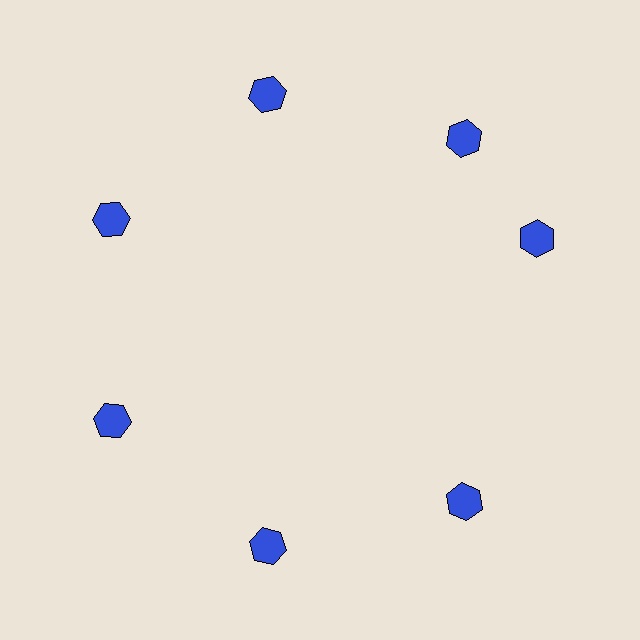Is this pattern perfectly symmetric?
No. The 7 blue hexagons are arranged in a ring, but one element near the 3 o'clock position is rotated out of alignment along the ring, breaking the 7-fold rotational symmetry.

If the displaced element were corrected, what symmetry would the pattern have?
It would have 7-fold rotational symmetry — the pattern would map onto itself every 51 degrees.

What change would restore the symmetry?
The symmetry would be restored by rotating it back into even spacing with its neighbors so that all 7 hexagons sit at equal angles and equal distance from the center.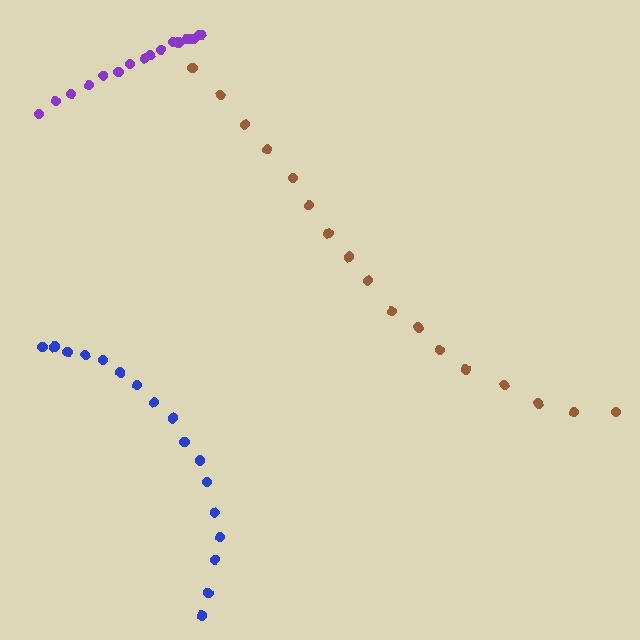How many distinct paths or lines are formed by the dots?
There are 3 distinct paths.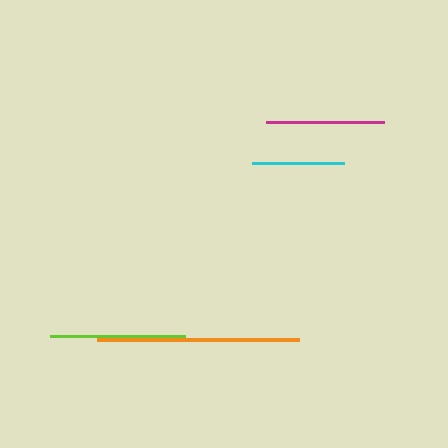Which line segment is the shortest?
The cyan line is the shortest at approximately 92 pixels.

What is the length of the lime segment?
The lime segment is approximately 136 pixels long.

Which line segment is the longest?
The orange line is the longest at approximately 201 pixels.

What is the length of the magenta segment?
The magenta segment is approximately 118 pixels long.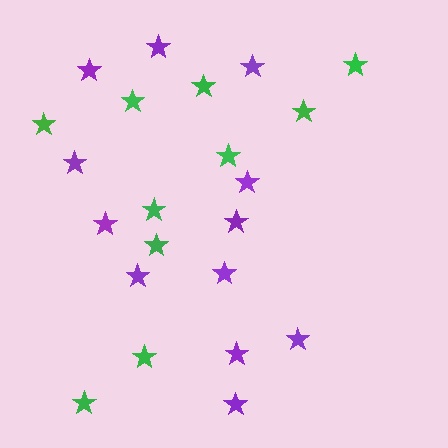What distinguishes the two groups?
There are 2 groups: one group of purple stars (12) and one group of green stars (10).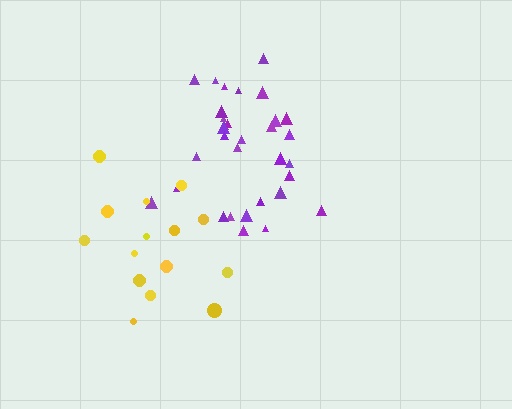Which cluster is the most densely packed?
Purple.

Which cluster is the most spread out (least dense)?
Yellow.